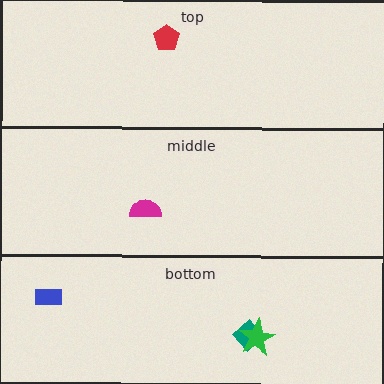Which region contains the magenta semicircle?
The middle region.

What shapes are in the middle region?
The magenta semicircle.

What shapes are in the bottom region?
The teal diamond, the green star, the blue rectangle.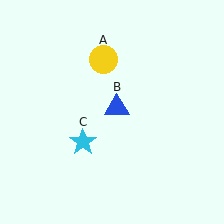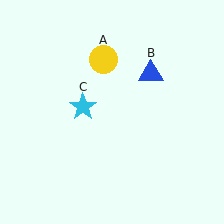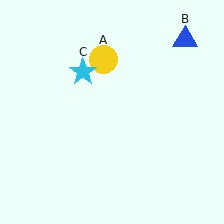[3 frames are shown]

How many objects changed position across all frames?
2 objects changed position: blue triangle (object B), cyan star (object C).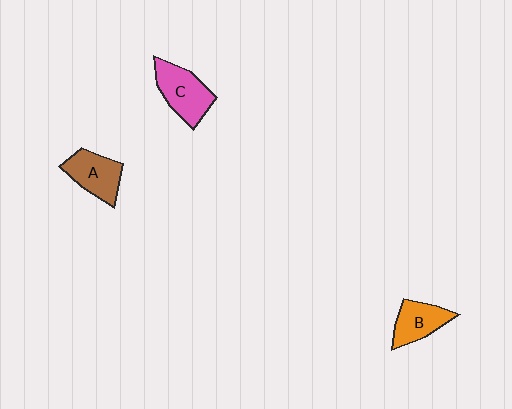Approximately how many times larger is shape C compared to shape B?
Approximately 1.3 times.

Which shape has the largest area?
Shape C (pink).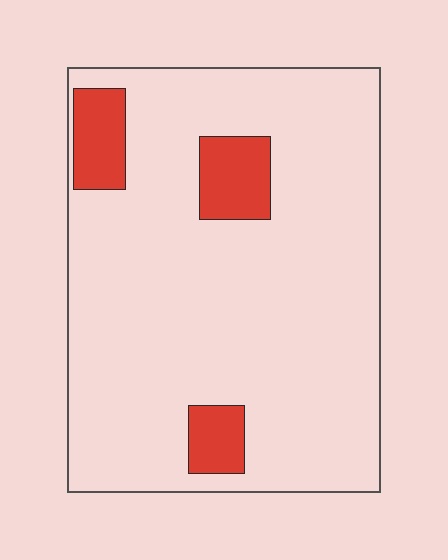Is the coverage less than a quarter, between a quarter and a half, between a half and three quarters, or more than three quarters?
Less than a quarter.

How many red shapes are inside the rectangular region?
3.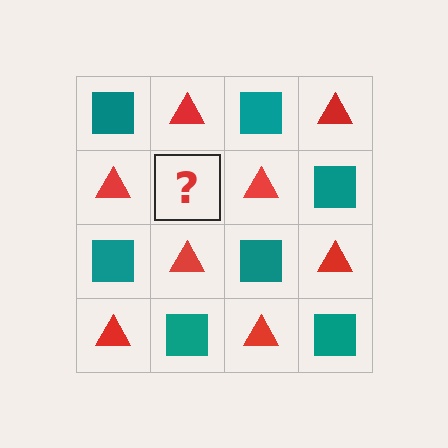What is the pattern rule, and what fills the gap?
The rule is that it alternates teal square and red triangle in a checkerboard pattern. The gap should be filled with a teal square.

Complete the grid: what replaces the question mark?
The question mark should be replaced with a teal square.